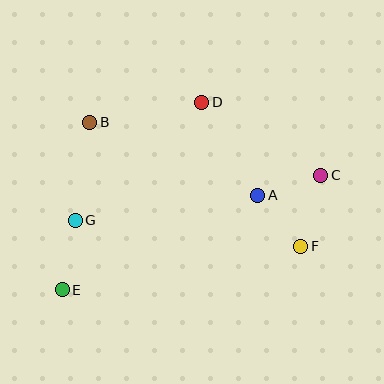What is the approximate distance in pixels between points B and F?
The distance between B and F is approximately 245 pixels.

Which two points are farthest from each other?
Points C and E are farthest from each other.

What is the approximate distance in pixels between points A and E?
The distance between A and E is approximately 217 pixels.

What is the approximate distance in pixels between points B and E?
The distance between B and E is approximately 170 pixels.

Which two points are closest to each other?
Points A and C are closest to each other.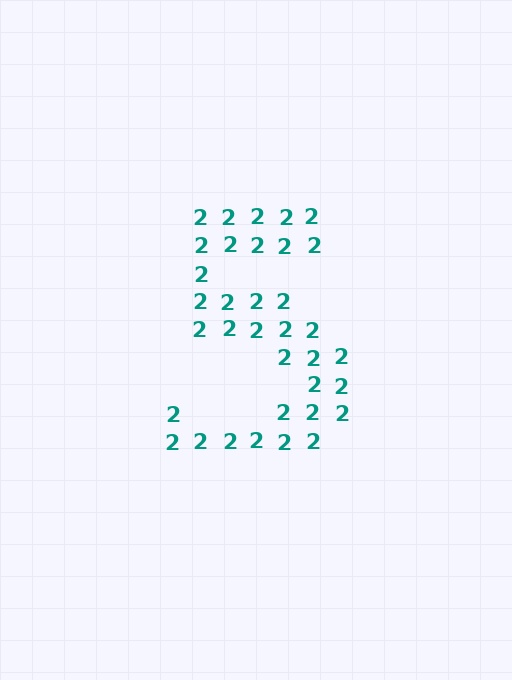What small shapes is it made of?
It is made of small digit 2's.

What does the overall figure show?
The overall figure shows the digit 5.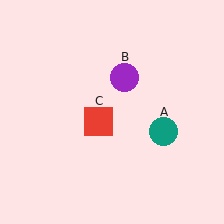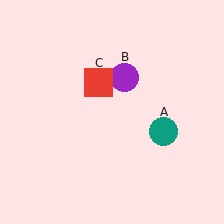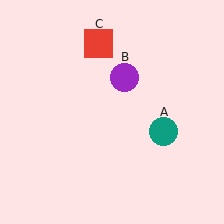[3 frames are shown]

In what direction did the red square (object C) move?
The red square (object C) moved up.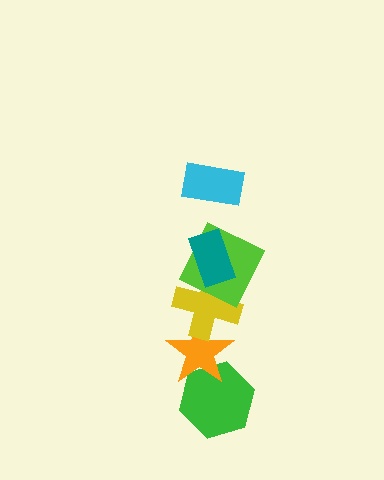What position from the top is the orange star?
The orange star is 5th from the top.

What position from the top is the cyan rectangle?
The cyan rectangle is 1st from the top.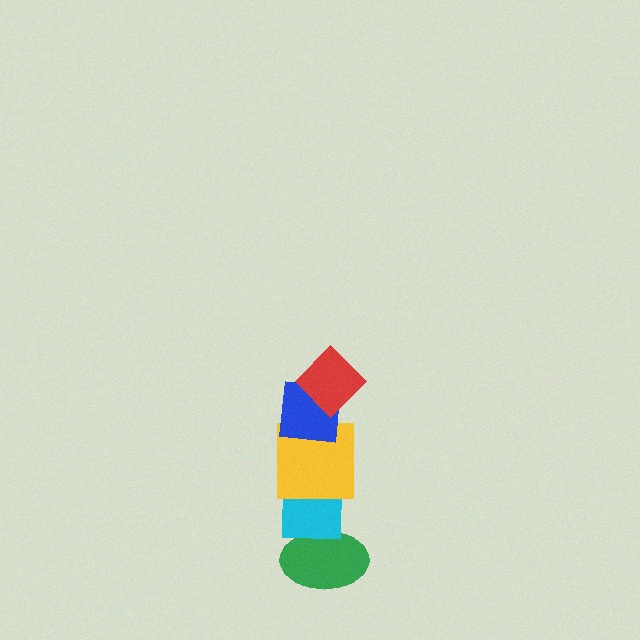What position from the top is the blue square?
The blue square is 2nd from the top.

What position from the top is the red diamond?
The red diamond is 1st from the top.